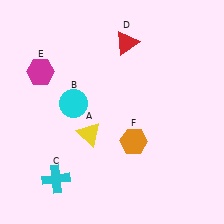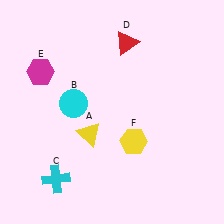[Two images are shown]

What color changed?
The hexagon (F) changed from orange in Image 1 to yellow in Image 2.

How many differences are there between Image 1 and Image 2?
There is 1 difference between the two images.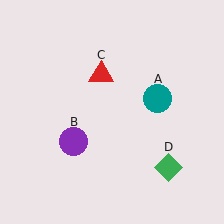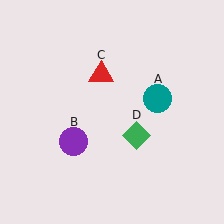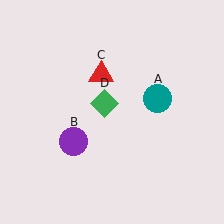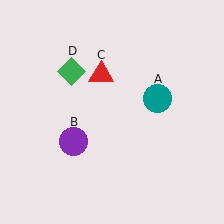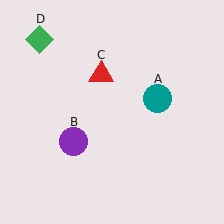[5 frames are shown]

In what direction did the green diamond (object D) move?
The green diamond (object D) moved up and to the left.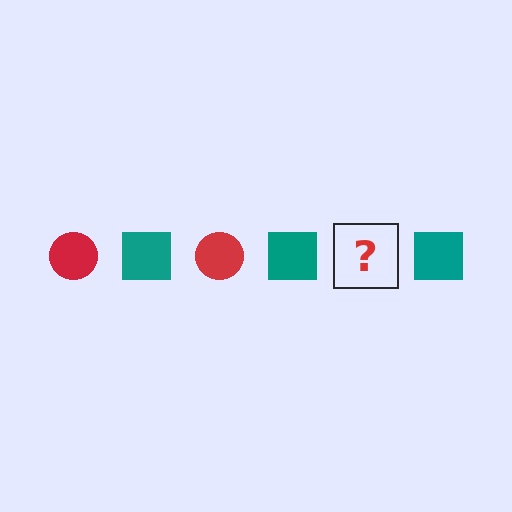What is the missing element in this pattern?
The missing element is a red circle.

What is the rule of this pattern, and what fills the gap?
The rule is that the pattern alternates between red circle and teal square. The gap should be filled with a red circle.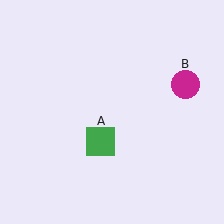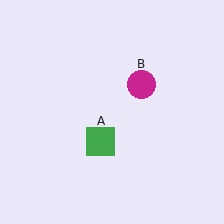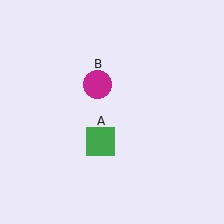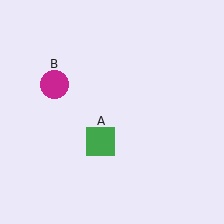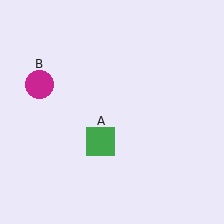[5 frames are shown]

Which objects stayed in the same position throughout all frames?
Green square (object A) remained stationary.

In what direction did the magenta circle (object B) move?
The magenta circle (object B) moved left.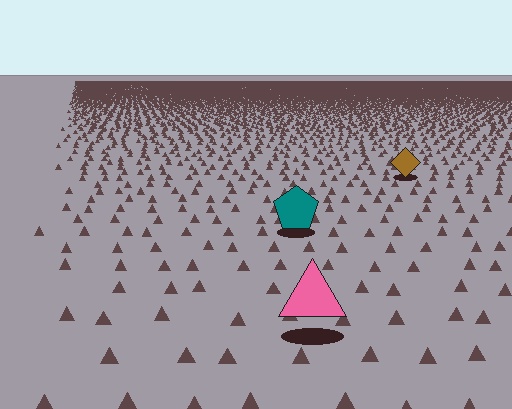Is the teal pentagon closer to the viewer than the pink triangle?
No. The pink triangle is closer — you can tell from the texture gradient: the ground texture is coarser near it.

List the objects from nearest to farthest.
From nearest to farthest: the pink triangle, the teal pentagon, the brown diamond.